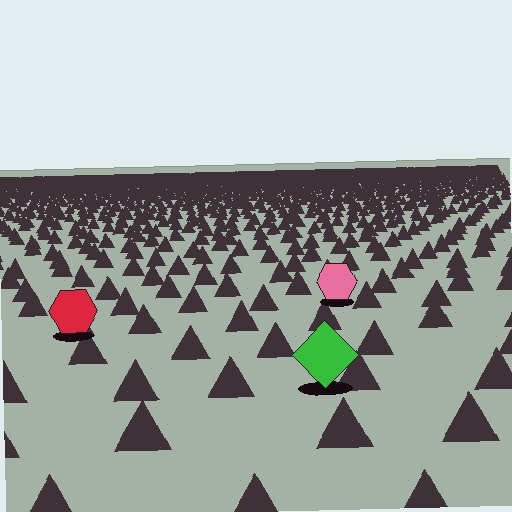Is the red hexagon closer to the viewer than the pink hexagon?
Yes. The red hexagon is closer — you can tell from the texture gradient: the ground texture is coarser near it.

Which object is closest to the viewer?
The green diamond is closest. The texture marks near it are larger and more spread out.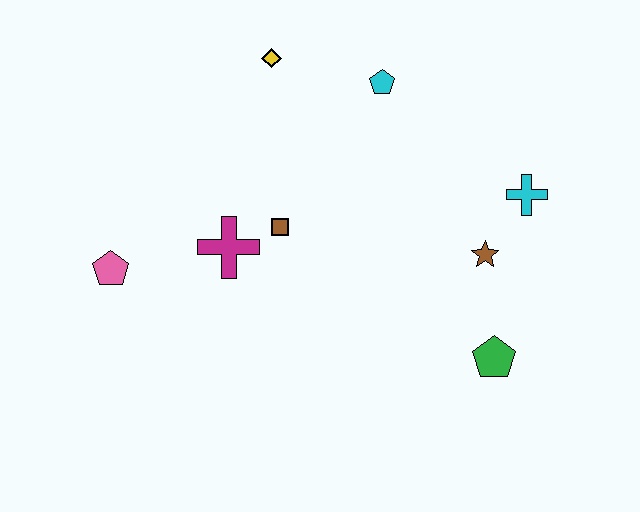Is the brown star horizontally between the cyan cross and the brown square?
Yes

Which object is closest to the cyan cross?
The brown star is closest to the cyan cross.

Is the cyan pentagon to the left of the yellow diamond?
No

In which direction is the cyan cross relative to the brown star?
The cyan cross is above the brown star.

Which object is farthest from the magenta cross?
The cyan cross is farthest from the magenta cross.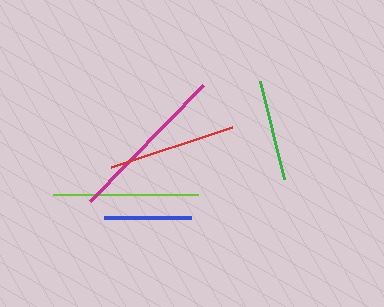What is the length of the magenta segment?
The magenta segment is approximately 161 pixels long.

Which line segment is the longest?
The magenta line is the longest at approximately 161 pixels.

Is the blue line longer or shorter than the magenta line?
The magenta line is longer than the blue line.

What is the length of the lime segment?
The lime segment is approximately 145 pixels long.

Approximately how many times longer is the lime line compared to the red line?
The lime line is approximately 1.1 times the length of the red line.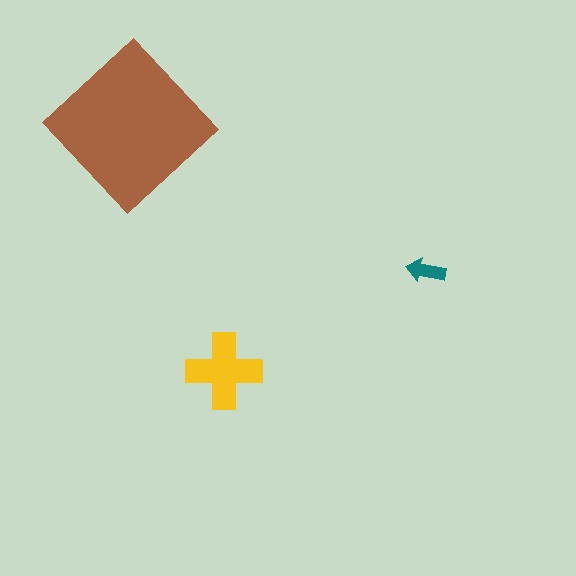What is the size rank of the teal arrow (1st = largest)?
3rd.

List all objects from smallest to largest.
The teal arrow, the yellow cross, the brown diamond.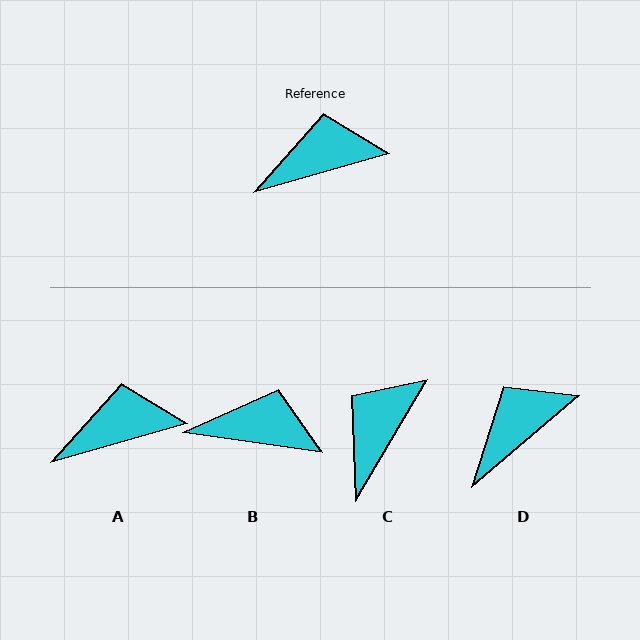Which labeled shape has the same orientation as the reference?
A.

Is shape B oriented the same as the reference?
No, it is off by about 24 degrees.